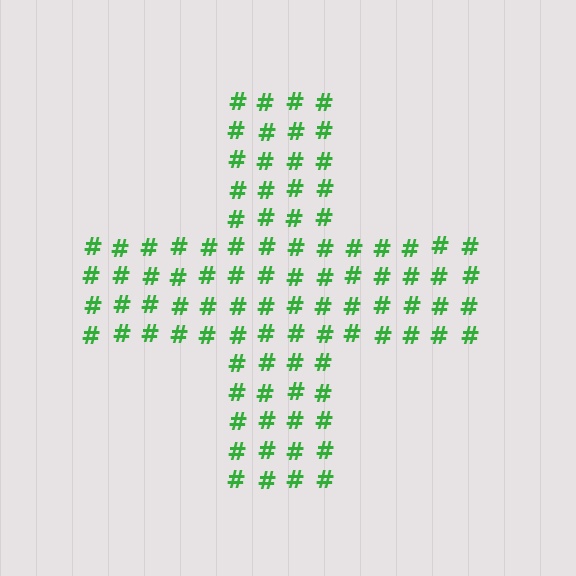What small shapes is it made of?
It is made of small hash symbols.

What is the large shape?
The large shape is a cross.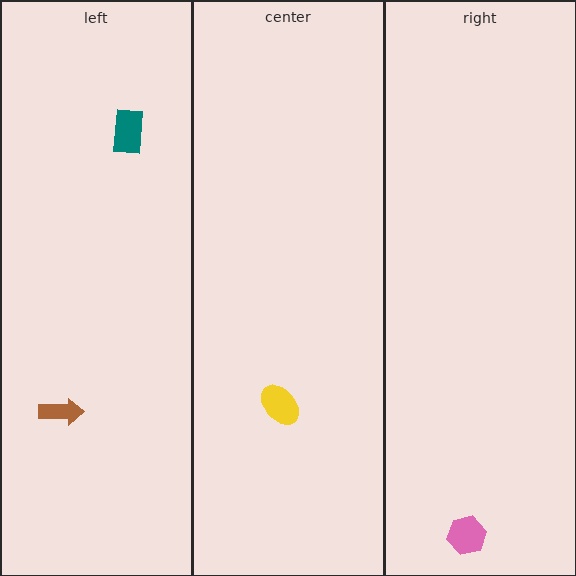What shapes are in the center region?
The yellow ellipse.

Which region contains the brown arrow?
The left region.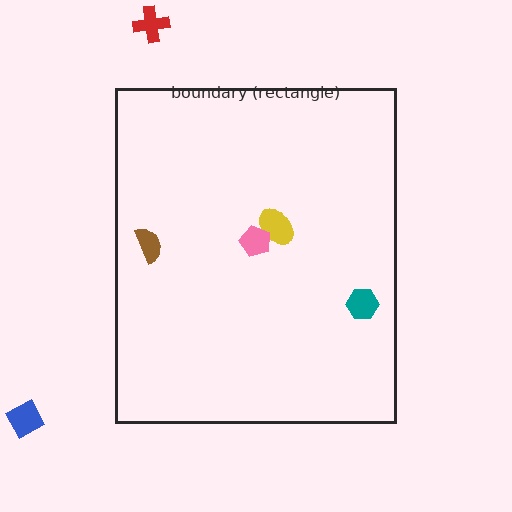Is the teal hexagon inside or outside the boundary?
Inside.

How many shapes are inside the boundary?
4 inside, 2 outside.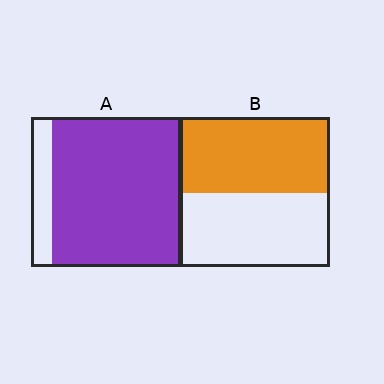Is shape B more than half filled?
Roughly half.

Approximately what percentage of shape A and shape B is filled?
A is approximately 85% and B is approximately 50%.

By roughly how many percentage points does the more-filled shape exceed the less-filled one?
By roughly 35 percentage points (A over B).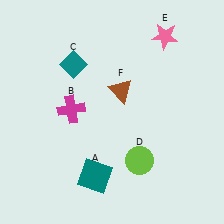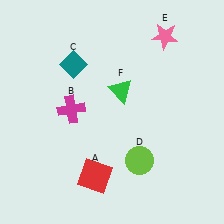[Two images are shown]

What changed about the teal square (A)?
In Image 1, A is teal. In Image 2, it changed to red.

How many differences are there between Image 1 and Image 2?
There are 2 differences between the two images.